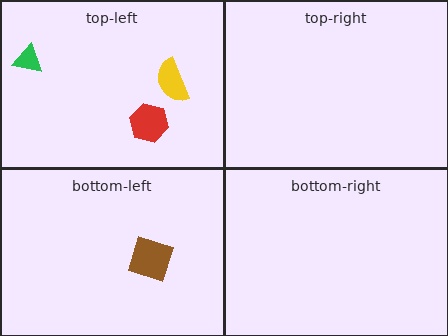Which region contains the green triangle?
The top-left region.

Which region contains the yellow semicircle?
The top-left region.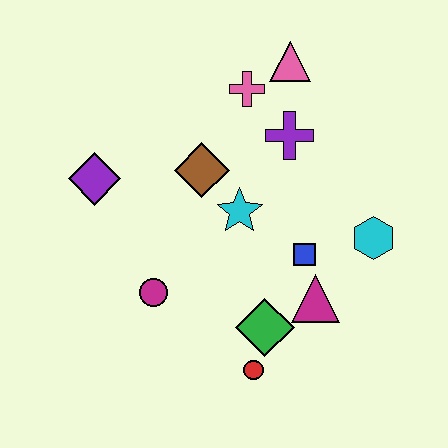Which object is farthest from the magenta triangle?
The purple diamond is farthest from the magenta triangle.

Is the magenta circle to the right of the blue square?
No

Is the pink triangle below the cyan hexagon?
No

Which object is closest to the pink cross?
The pink triangle is closest to the pink cross.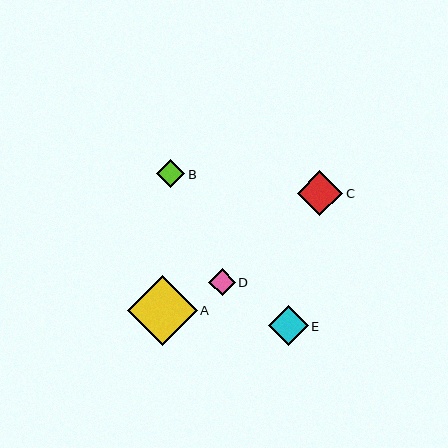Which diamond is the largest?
Diamond A is the largest with a size of approximately 70 pixels.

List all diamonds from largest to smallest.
From largest to smallest: A, C, E, B, D.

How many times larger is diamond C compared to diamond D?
Diamond C is approximately 1.7 times the size of diamond D.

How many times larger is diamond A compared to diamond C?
Diamond A is approximately 1.5 times the size of diamond C.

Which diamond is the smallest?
Diamond D is the smallest with a size of approximately 27 pixels.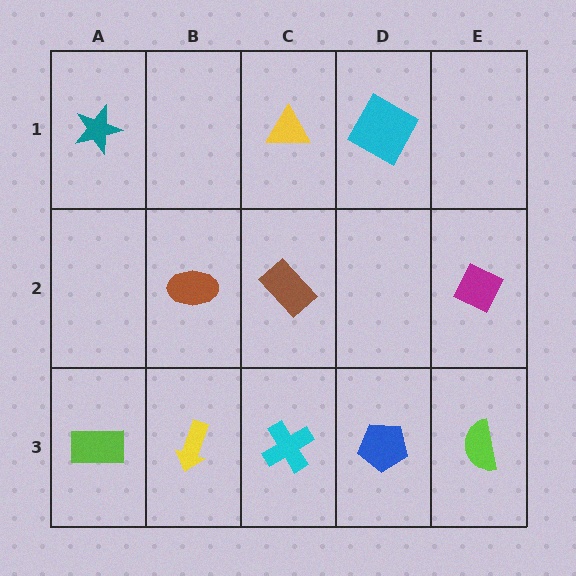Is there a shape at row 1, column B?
No, that cell is empty.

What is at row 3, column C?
A cyan cross.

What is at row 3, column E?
A lime semicircle.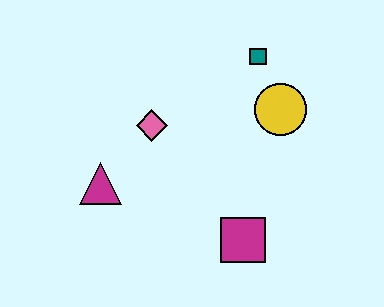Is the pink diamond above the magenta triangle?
Yes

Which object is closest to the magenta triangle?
The pink diamond is closest to the magenta triangle.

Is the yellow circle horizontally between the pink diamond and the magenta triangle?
No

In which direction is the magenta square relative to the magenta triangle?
The magenta square is to the right of the magenta triangle.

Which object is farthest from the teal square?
The magenta triangle is farthest from the teal square.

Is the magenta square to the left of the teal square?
Yes